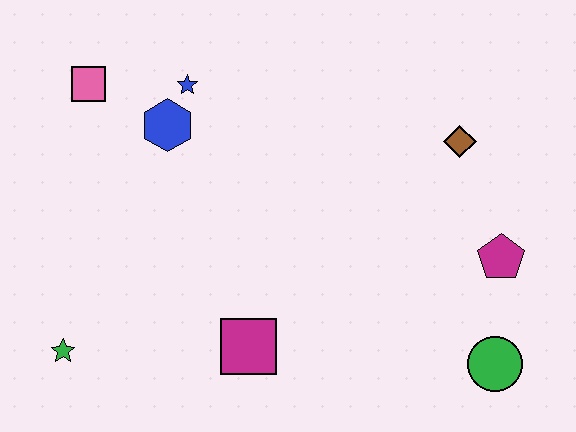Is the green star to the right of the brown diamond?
No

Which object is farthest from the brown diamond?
The green star is farthest from the brown diamond.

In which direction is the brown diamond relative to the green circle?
The brown diamond is above the green circle.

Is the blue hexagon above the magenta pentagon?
Yes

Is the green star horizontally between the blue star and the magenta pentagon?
No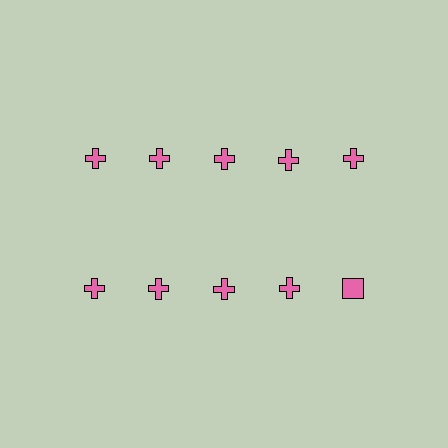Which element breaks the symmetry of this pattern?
The pink square in the second row, rightmost column breaks the symmetry. All other shapes are pink crosses.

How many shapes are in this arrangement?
There are 10 shapes arranged in a grid pattern.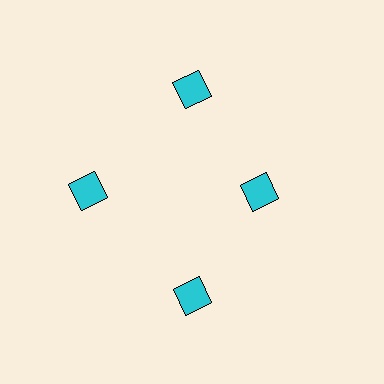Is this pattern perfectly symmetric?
No. The 4 cyan squares are arranged in a ring, but one element near the 3 o'clock position is pulled inward toward the center, breaking the 4-fold rotational symmetry.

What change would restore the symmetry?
The symmetry would be restored by moving it outward, back onto the ring so that all 4 squares sit at equal angles and equal distance from the center.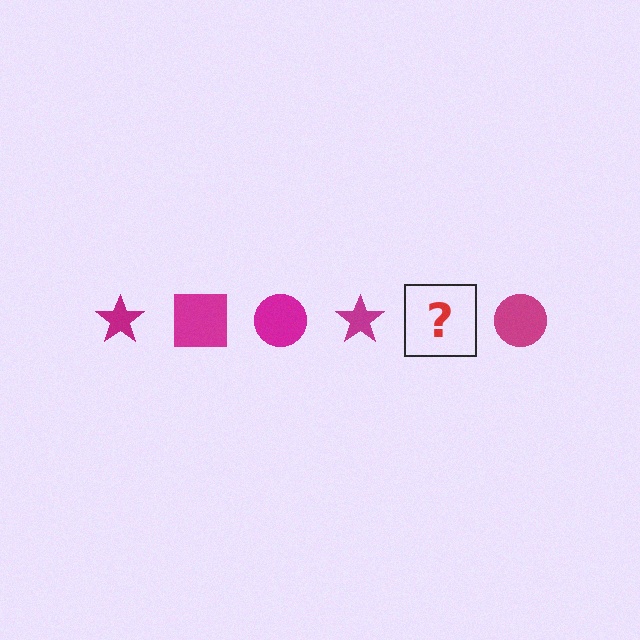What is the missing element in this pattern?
The missing element is a magenta square.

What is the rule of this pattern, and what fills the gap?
The rule is that the pattern cycles through star, square, circle shapes in magenta. The gap should be filled with a magenta square.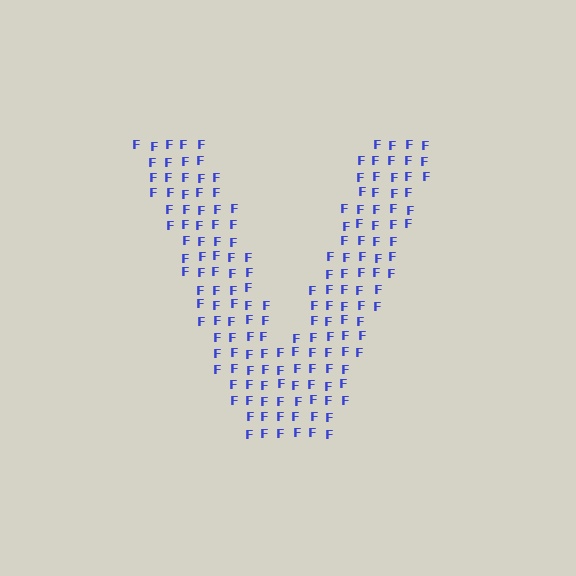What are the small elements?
The small elements are letter F's.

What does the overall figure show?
The overall figure shows the letter V.